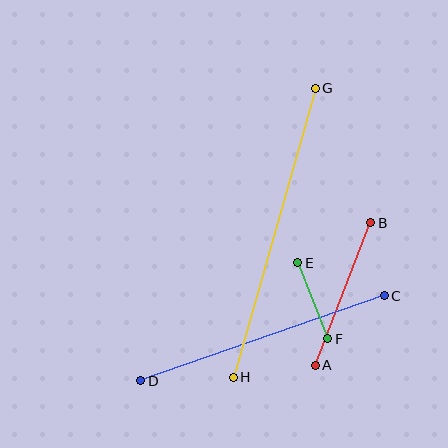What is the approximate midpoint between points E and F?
The midpoint is at approximately (313, 301) pixels.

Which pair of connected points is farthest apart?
Points G and H are farthest apart.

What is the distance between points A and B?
The distance is approximately 153 pixels.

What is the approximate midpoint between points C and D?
The midpoint is at approximately (262, 338) pixels.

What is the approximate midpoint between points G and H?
The midpoint is at approximately (274, 233) pixels.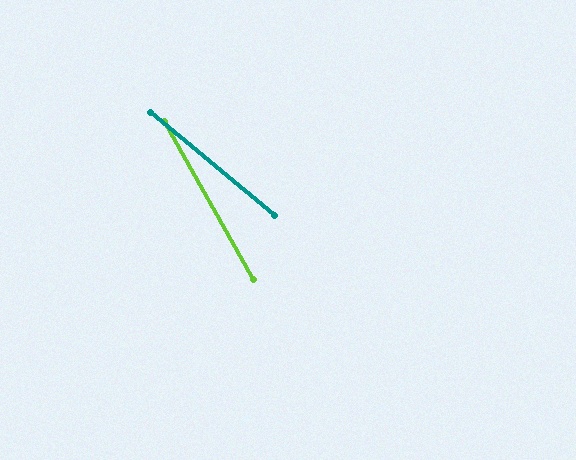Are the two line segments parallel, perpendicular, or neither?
Neither parallel nor perpendicular — they differ by about 21°.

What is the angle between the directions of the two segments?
Approximately 21 degrees.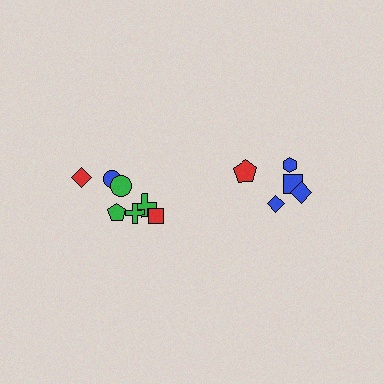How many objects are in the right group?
There are 5 objects.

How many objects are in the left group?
There are 7 objects.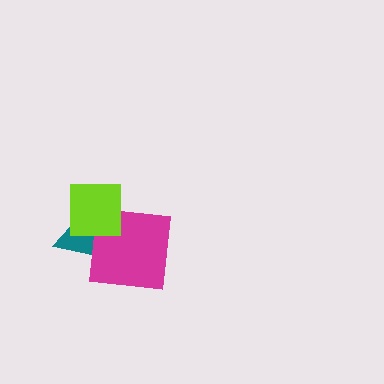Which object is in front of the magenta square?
The lime square is in front of the magenta square.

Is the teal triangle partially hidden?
Yes, it is partially covered by another shape.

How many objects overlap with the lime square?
2 objects overlap with the lime square.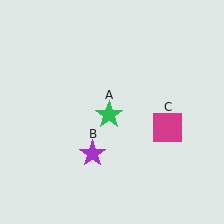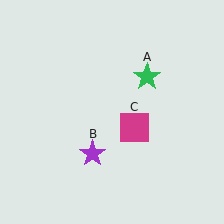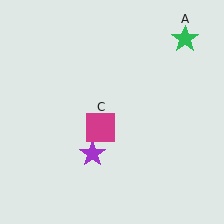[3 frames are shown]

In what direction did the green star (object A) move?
The green star (object A) moved up and to the right.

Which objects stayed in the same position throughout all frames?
Purple star (object B) remained stationary.